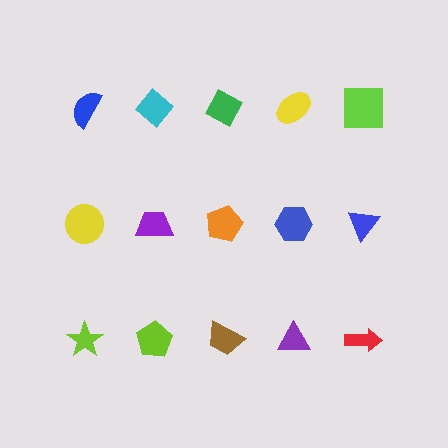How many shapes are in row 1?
5 shapes.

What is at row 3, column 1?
A lime star.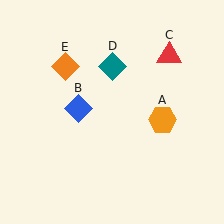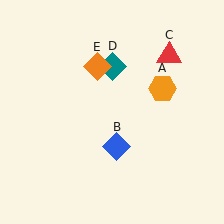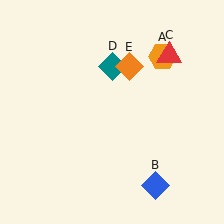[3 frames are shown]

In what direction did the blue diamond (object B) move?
The blue diamond (object B) moved down and to the right.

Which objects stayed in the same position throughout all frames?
Red triangle (object C) and teal diamond (object D) remained stationary.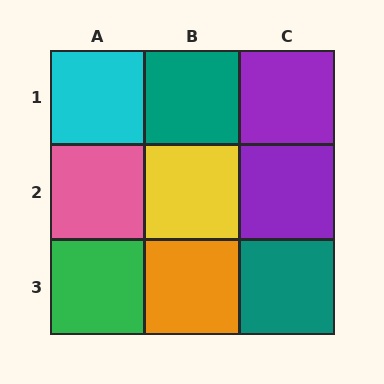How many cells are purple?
2 cells are purple.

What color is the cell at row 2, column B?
Yellow.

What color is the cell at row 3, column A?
Green.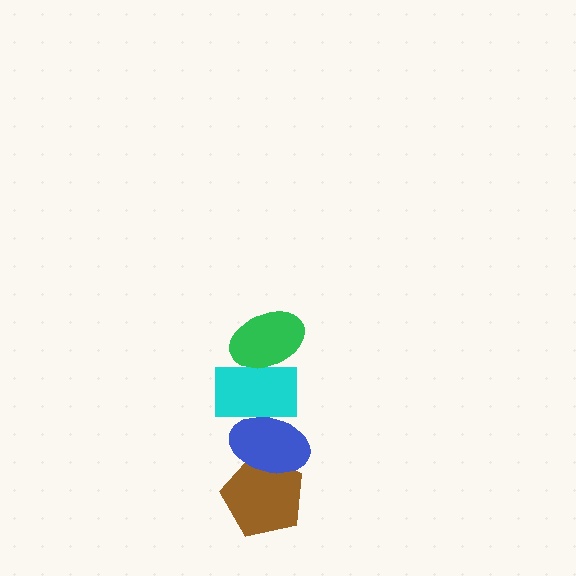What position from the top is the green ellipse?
The green ellipse is 1st from the top.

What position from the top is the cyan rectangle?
The cyan rectangle is 2nd from the top.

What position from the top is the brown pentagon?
The brown pentagon is 4th from the top.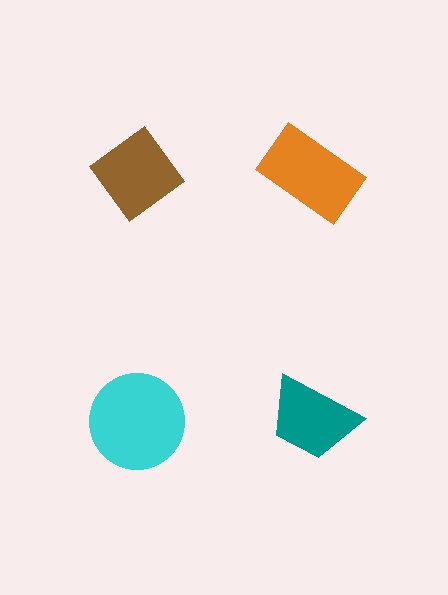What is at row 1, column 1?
A brown diamond.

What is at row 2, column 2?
A teal trapezoid.